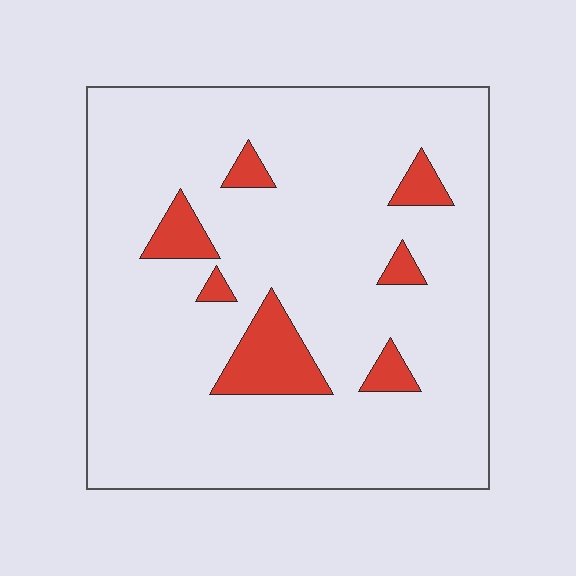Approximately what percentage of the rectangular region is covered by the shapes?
Approximately 10%.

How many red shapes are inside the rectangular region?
7.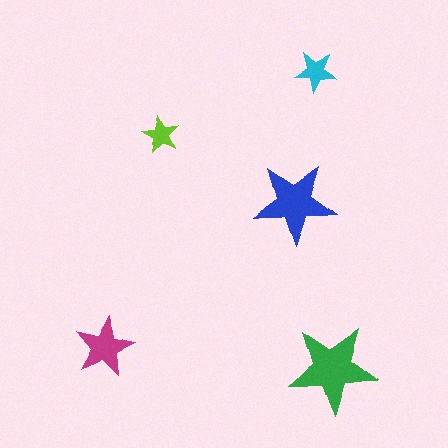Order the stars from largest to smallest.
the green one, the blue one, the magenta one, the cyan one, the lime one.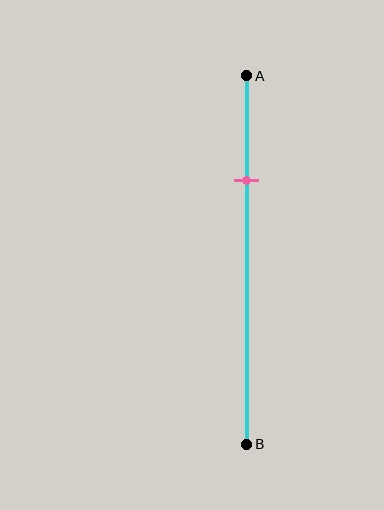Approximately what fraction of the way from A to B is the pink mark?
The pink mark is approximately 30% of the way from A to B.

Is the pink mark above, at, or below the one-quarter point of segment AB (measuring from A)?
The pink mark is below the one-quarter point of segment AB.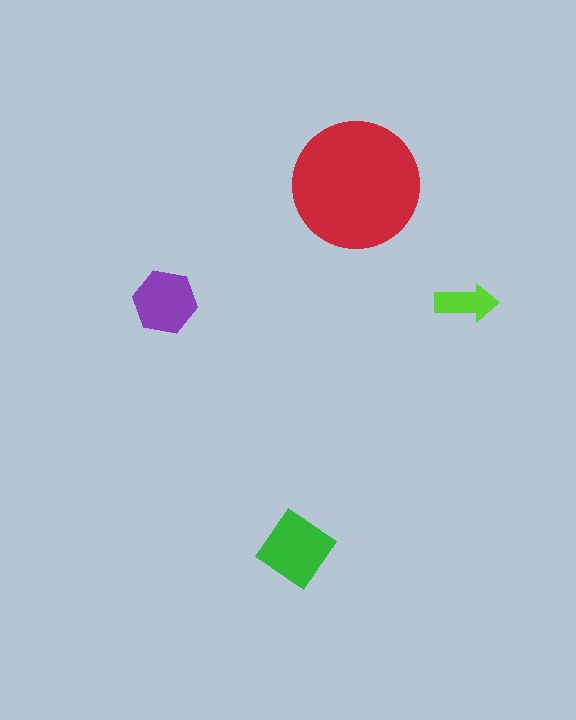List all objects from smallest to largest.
The lime arrow, the purple hexagon, the green diamond, the red circle.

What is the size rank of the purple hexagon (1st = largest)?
3rd.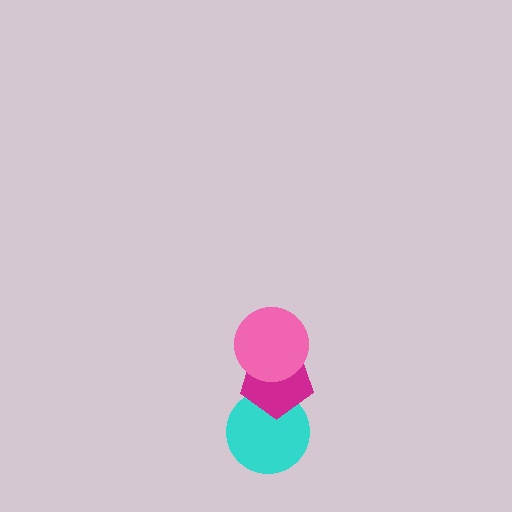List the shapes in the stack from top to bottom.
From top to bottom: the pink circle, the magenta pentagon, the cyan circle.